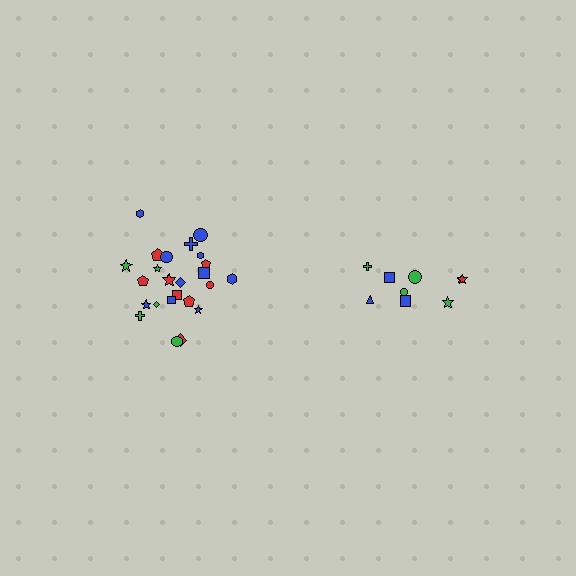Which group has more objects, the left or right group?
The left group.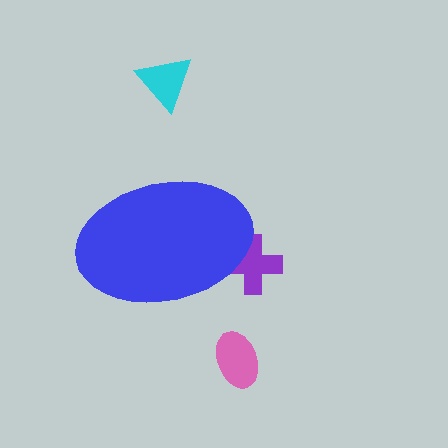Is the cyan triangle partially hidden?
No, the cyan triangle is fully visible.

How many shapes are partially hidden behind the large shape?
1 shape is partially hidden.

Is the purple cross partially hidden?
Yes, the purple cross is partially hidden behind the blue ellipse.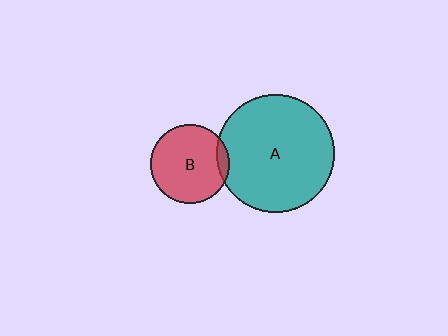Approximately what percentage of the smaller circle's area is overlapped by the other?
Approximately 10%.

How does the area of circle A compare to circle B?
Approximately 2.2 times.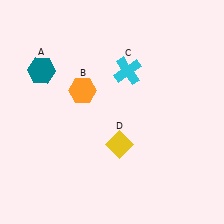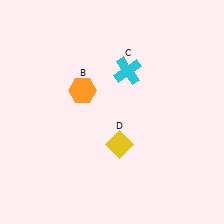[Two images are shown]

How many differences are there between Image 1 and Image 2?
There is 1 difference between the two images.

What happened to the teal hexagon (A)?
The teal hexagon (A) was removed in Image 2. It was in the top-left area of Image 1.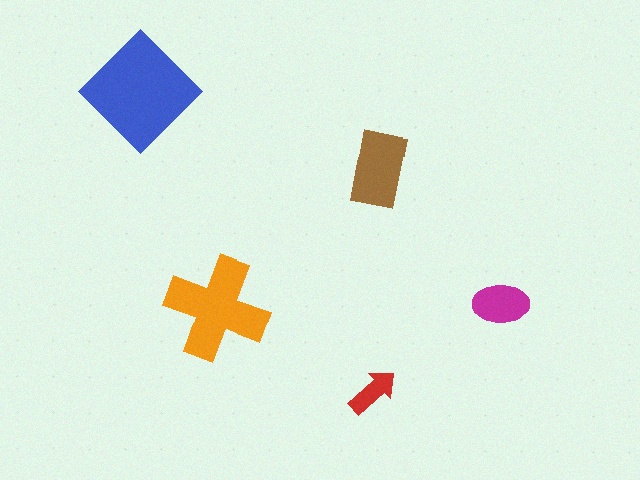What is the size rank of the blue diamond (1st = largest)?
1st.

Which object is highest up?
The blue diamond is topmost.